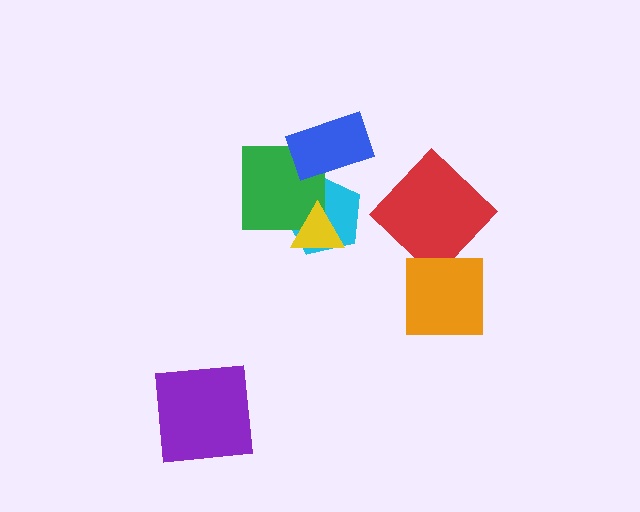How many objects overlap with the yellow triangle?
2 objects overlap with the yellow triangle.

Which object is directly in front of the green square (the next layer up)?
The yellow triangle is directly in front of the green square.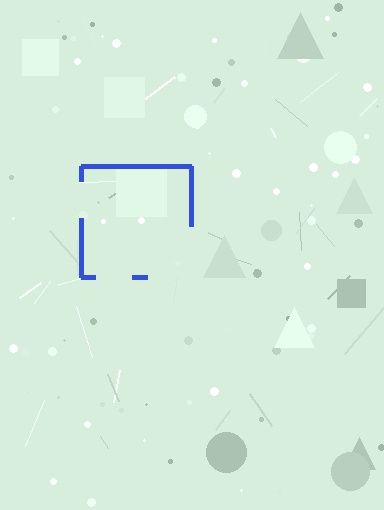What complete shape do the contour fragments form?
The contour fragments form a square.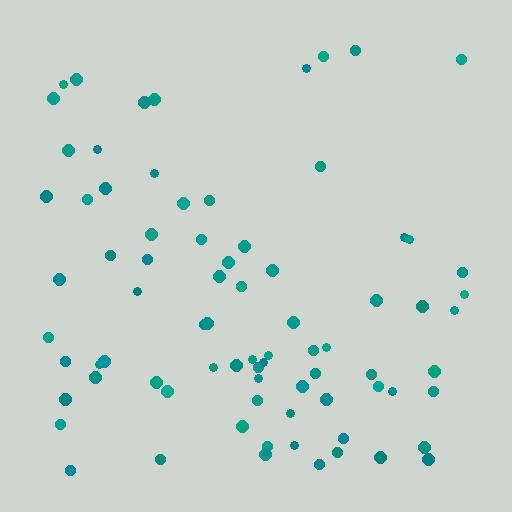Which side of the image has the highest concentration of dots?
The bottom.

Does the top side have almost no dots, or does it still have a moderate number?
Still a moderate number, just noticeably fewer than the bottom.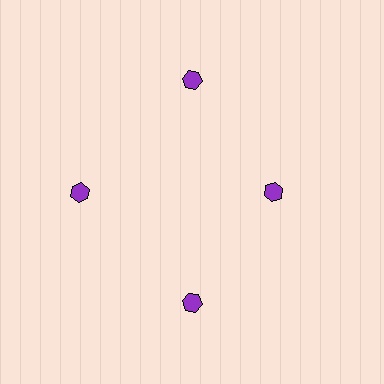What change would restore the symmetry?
The symmetry would be restored by moving it outward, back onto the ring so that all 4 hexagons sit at equal angles and equal distance from the center.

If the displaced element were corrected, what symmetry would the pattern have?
It would have 4-fold rotational symmetry — the pattern would map onto itself every 90 degrees.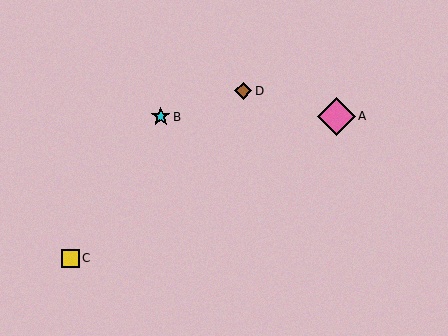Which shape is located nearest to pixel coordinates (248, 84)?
The brown diamond (labeled D) at (243, 91) is nearest to that location.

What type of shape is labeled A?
Shape A is a pink diamond.